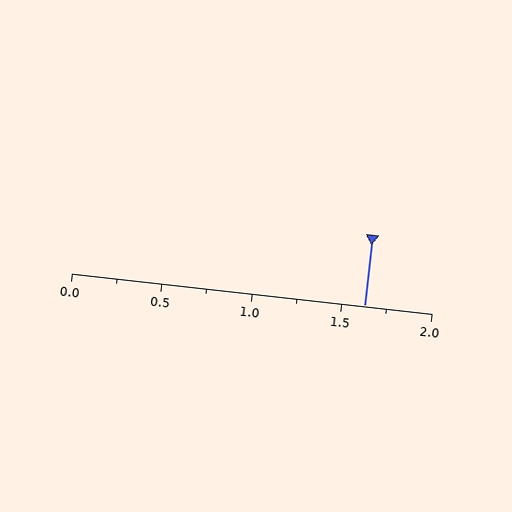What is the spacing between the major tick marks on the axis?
The major ticks are spaced 0.5 apart.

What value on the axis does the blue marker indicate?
The marker indicates approximately 1.62.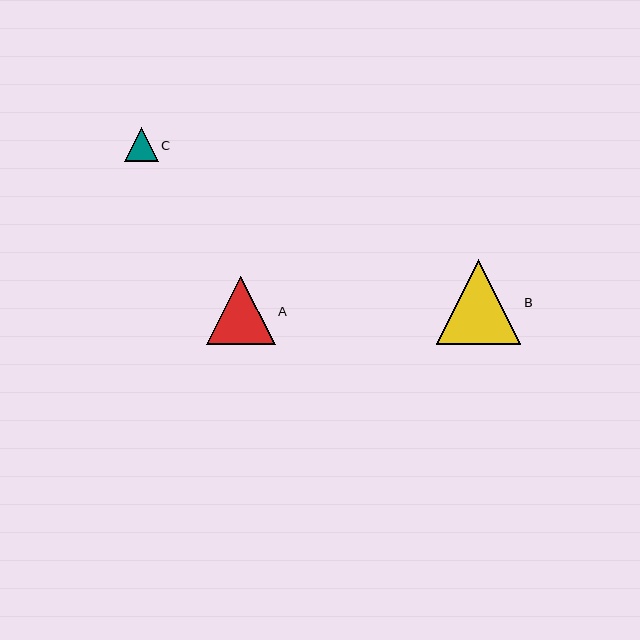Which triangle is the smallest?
Triangle C is the smallest with a size of approximately 34 pixels.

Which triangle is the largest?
Triangle B is the largest with a size of approximately 85 pixels.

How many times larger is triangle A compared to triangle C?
Triangle A is approximately 2.0 times the size of triangle C.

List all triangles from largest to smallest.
From largest to smallest: B, A, C.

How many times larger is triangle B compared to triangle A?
Triangle B is approximately 1.2 times the size of triangle A.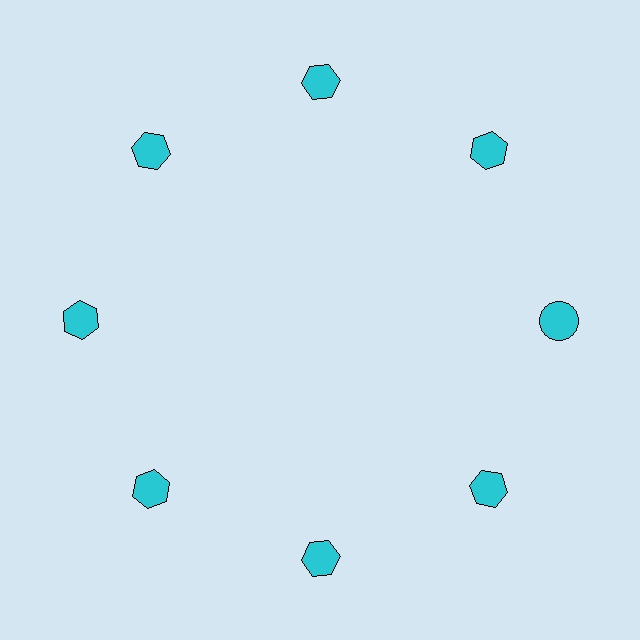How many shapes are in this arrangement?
There are 8 shapes arranged in a ring pattern.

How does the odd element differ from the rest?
It has a different shape: circle instead of hexagon.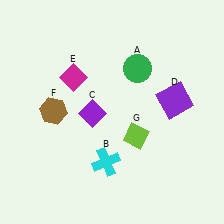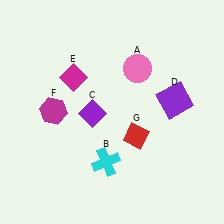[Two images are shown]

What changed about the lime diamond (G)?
In Image 1, G is lime. In Image 2, it changed to red.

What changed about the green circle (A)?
In Image 1, A is green. In Image 2, it changed to pink.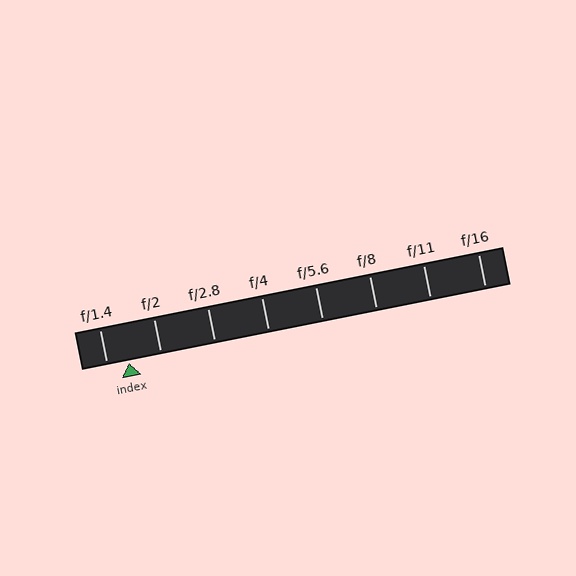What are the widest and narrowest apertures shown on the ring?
The widest aperture shown is f/1.4 and the narrowest is f/16.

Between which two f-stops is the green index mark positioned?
The index mark is between f/1.4 and f/2.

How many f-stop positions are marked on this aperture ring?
There are 8 f-stop positions marked.